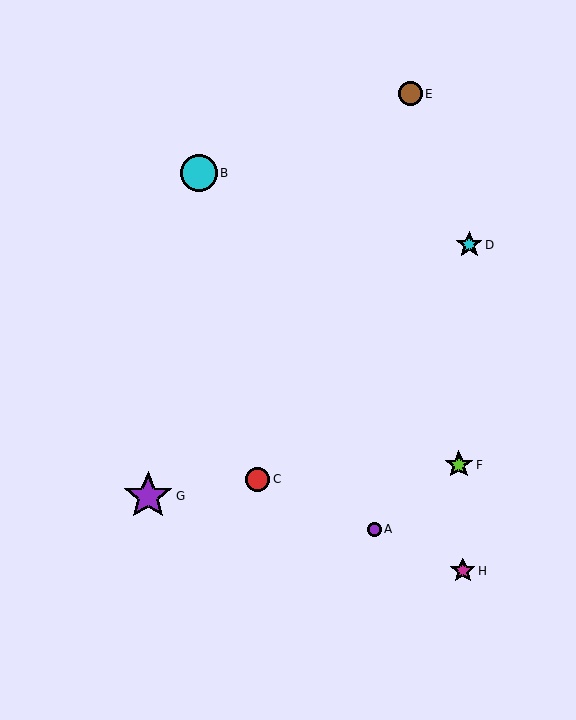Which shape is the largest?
The purple star (labeled G) is the largest.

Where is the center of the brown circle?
The center of the brown circle is at (411, 94).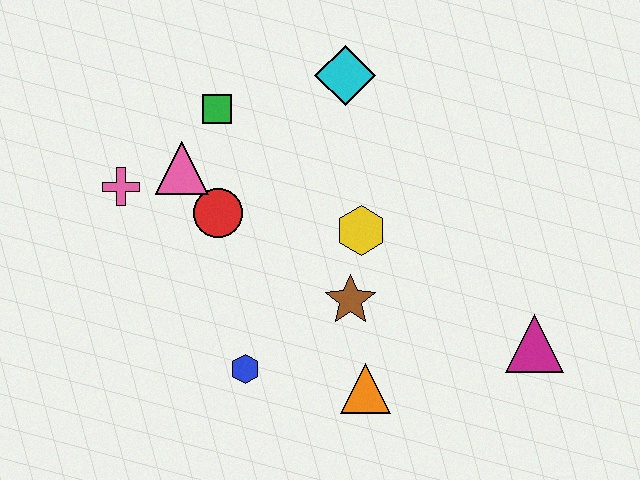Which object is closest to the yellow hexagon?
The brown star is closest to the yellow hexagon.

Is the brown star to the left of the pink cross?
No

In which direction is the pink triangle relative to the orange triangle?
The pink triangle is above the orange triangle.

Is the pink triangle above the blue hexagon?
Yes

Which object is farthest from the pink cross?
The magenta triangle is farthest from the pink cross.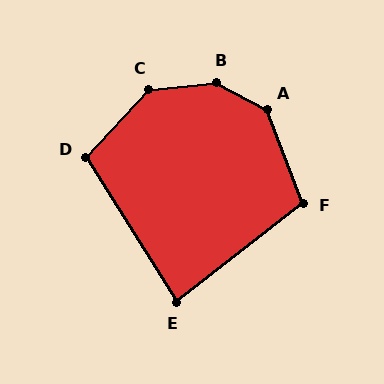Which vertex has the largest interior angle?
B, at approximately 147 degrees.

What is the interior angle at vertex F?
Approximately 107 degrees (obtuse).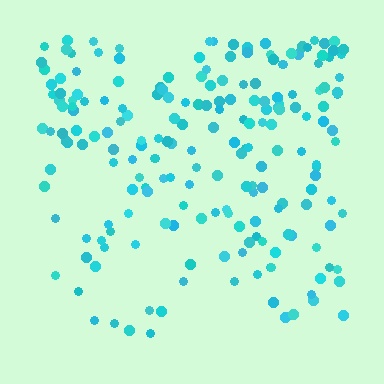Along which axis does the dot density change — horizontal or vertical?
Vertical.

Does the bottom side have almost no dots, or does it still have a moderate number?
Still a moderate number, just noticeably fewer than the top.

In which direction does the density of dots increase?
From bottom to top, with the top side densest.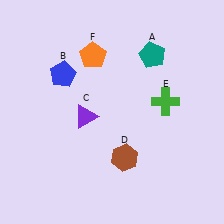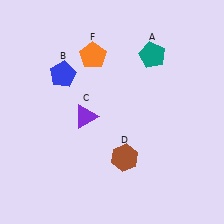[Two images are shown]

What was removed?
The green cross (E) was removed in Image 2.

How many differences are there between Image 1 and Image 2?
There is 1 difference between the two images.